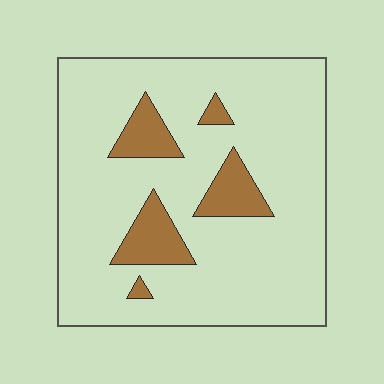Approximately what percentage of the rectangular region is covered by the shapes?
Approximately 15%.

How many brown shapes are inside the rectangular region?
5.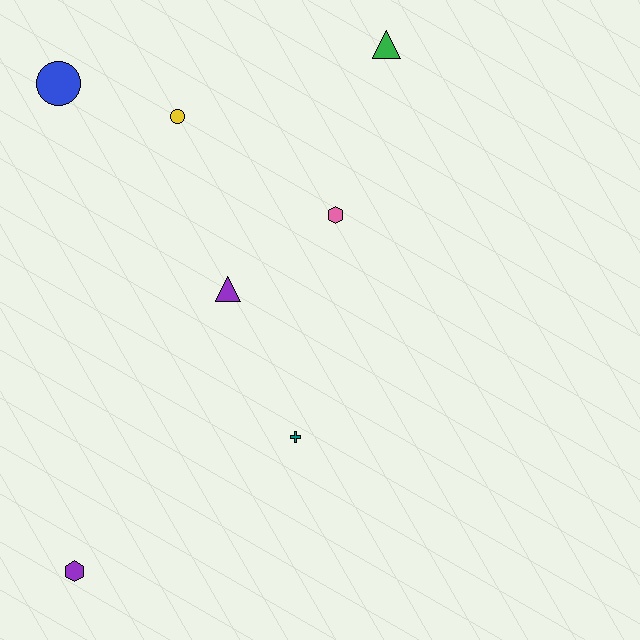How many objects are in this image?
There are 7 objects.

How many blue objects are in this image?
There is 1 blue object.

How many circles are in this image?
There are 2 circles.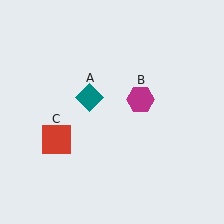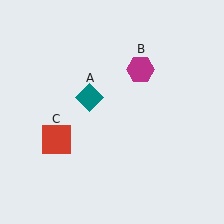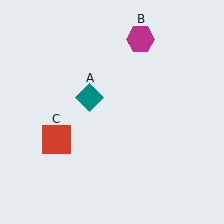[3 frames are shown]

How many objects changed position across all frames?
1 object changed position: magenta hexagon (object B).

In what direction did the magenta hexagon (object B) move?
The magenta hexagon (object B) moved up.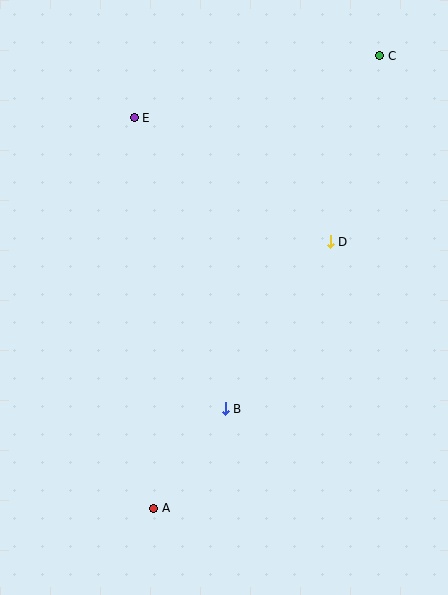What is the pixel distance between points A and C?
The distance between A and C is 506 pixels.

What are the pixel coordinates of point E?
Point E is at (134, 118).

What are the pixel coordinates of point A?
Point A is at (154, 508).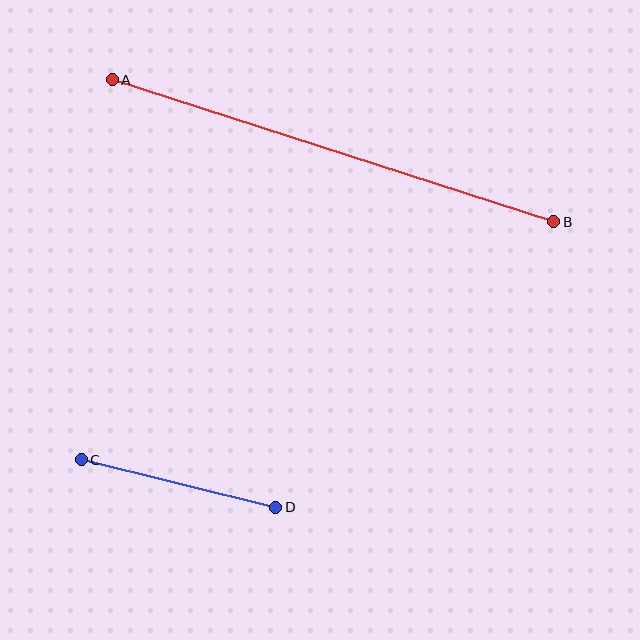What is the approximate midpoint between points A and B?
The midpoint is at approximately (333, 151) pixels.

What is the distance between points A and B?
The distance is approximately 464 pixels.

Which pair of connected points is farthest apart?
Points A and B are farthest apart.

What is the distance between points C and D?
The distance is approximately 200 pixels.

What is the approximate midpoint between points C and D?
The midpoint is at approximately (178, 484) pixels.